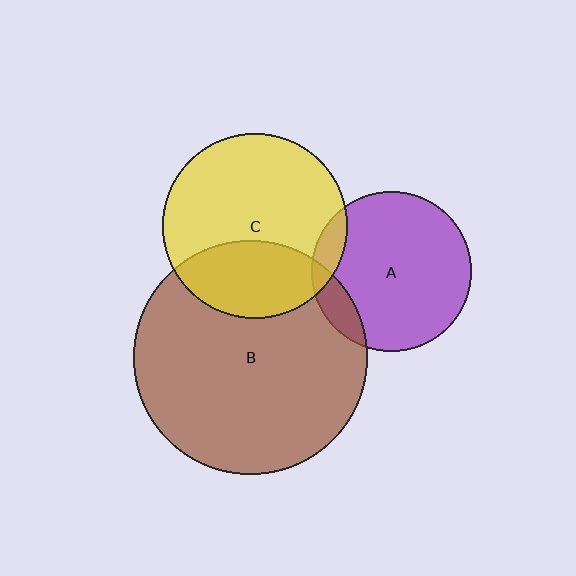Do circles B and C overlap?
Yes.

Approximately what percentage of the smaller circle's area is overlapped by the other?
Approximately 35%.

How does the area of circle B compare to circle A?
Approximately 2.1 times.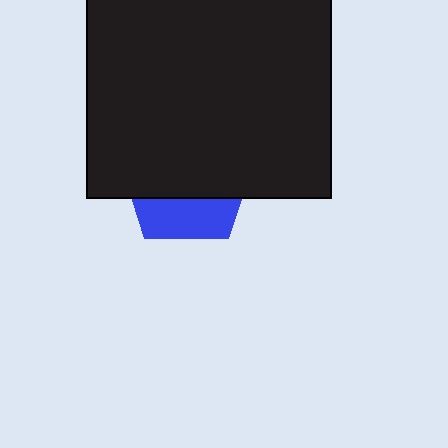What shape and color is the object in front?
The object in front is a black square.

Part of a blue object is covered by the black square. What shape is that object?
It is a pentagon.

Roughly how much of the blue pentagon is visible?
A small part of it is visible (roughly 32%).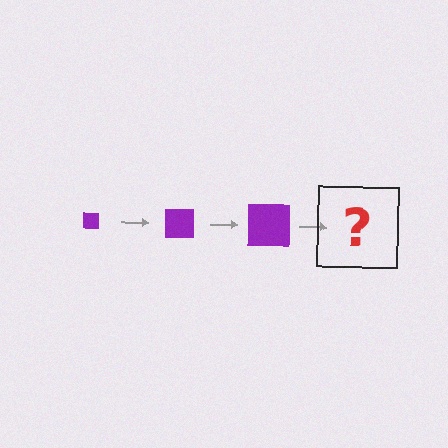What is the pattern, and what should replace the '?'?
The pattern is that the square gets progressively larger each step. The '?' should be a purple square, larger than the previous one.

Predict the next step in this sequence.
The next step is a purple square, larger than the previous one.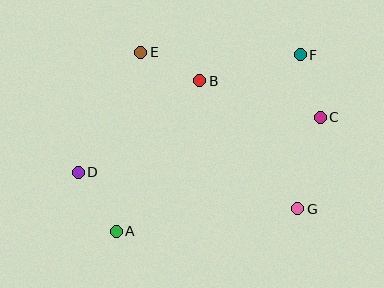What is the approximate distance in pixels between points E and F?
The distance between E and F is approximately 159 pixels.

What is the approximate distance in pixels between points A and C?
The distance between A and C is approximately 233 pixels.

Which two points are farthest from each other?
Points A and F are farthest from each other.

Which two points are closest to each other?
Points B and E are closest to each other.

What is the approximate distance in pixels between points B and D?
The distance between B and D is approximately 152 pixels.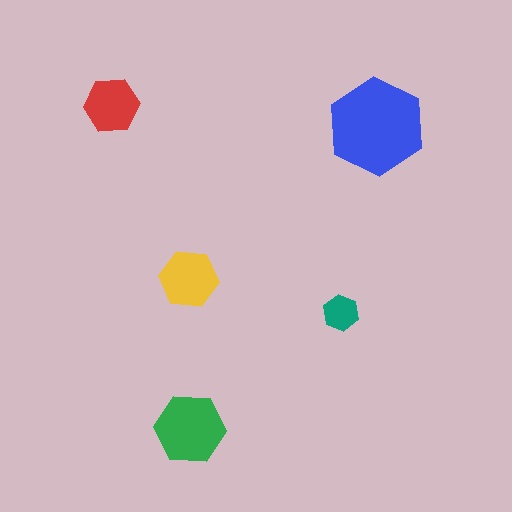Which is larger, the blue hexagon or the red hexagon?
The blue one.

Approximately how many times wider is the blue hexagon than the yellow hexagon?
About 1.5 times wider.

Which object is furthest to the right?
The blue hexagon is rightmost.